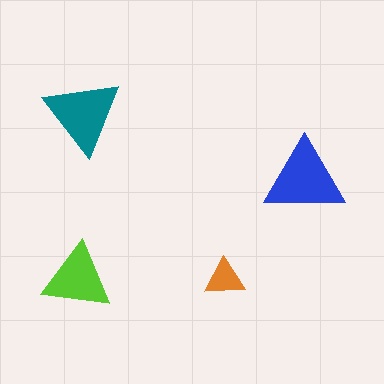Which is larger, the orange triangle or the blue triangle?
The blue one.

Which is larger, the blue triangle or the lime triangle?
The blue one.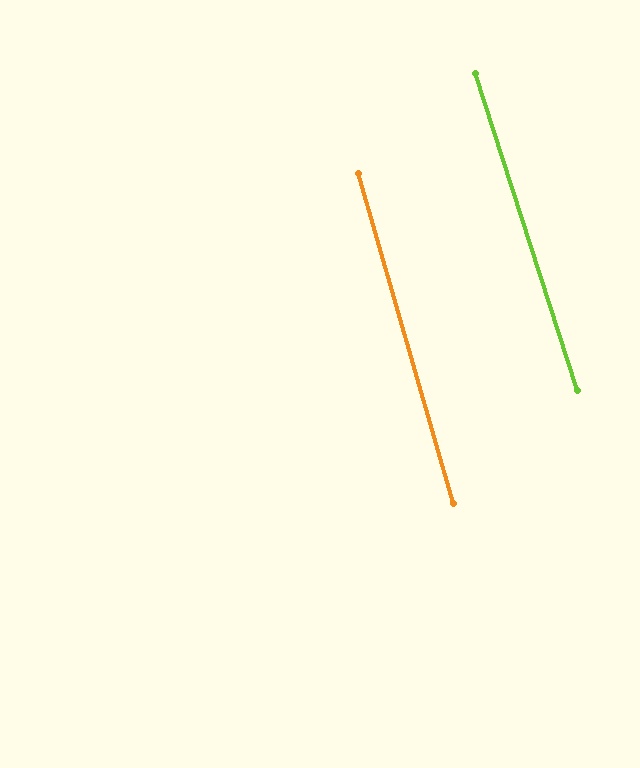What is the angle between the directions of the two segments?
Approximately 2 degrees.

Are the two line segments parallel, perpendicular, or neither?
Parallel — their directions differ by only 1.9°.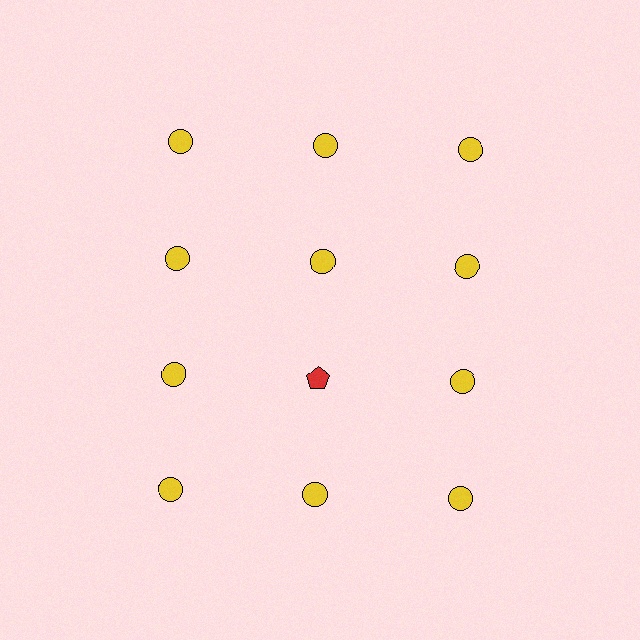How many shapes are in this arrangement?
There are 12 shapes arranged in a grid pattern.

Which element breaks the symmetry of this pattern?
The red pentagon in the third row, second from left column breaks the symmetry. All other shapes are yellow circles.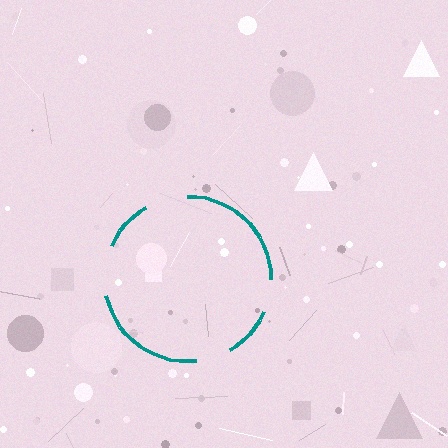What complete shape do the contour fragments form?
The contour fragments form a circle.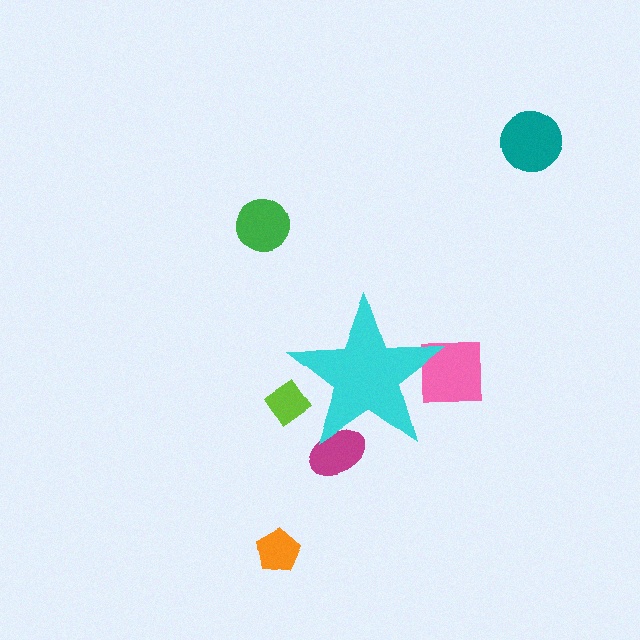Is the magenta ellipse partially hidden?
Yes, the magenta ellipse is partially hidden behind the cyan star.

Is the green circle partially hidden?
No, the green circle is fully visible.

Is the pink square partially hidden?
Yes, the pink square is partially hidden behind the cyan star.